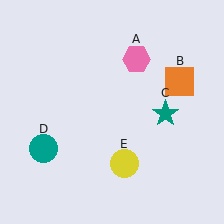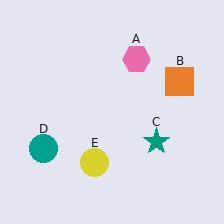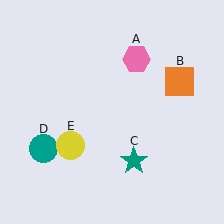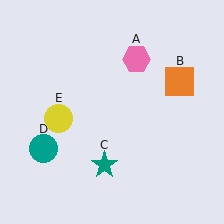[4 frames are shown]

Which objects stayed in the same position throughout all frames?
Pink hexagon (object A) and orange square (object B) and teal circle (object D) remained stationary.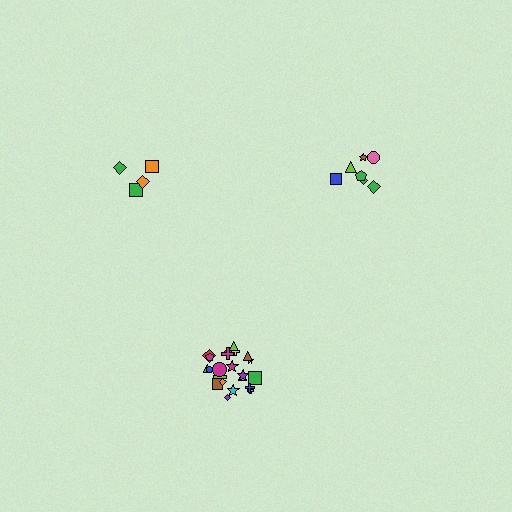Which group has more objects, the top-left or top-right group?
The top-right group.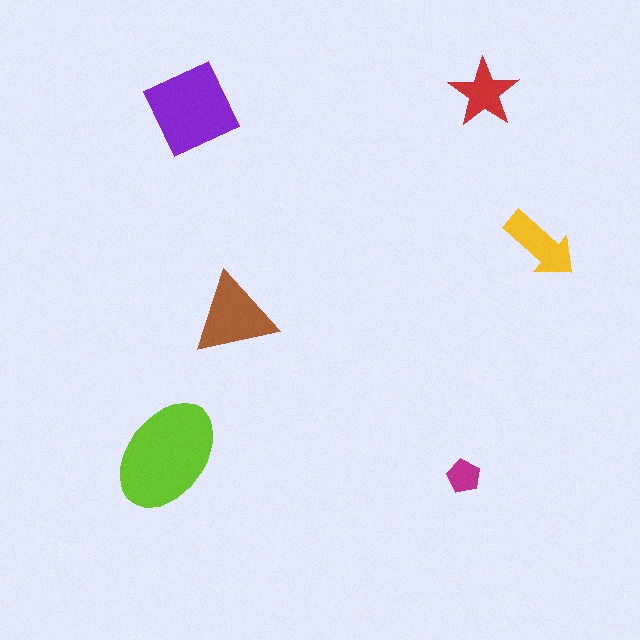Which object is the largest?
The lime ellipse.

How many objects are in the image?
There are 6 objects in the image.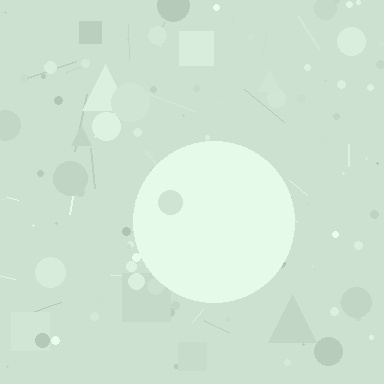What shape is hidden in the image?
A circle is hidden in the image.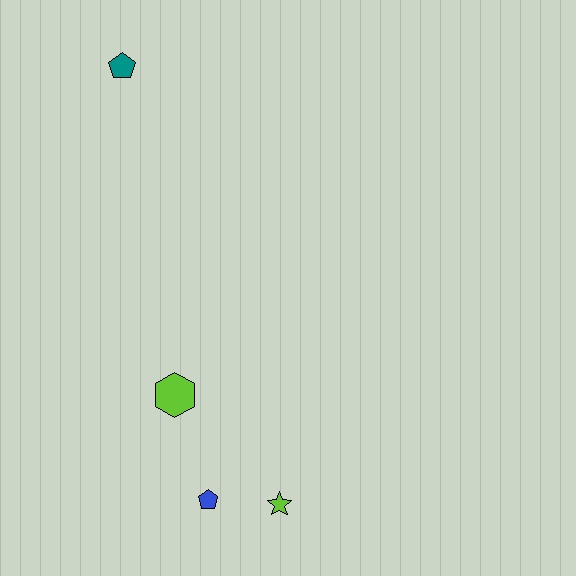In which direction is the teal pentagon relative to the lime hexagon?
The teal pentagon is above the lime hexagon.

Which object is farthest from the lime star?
The teal pentagon is farthest from the lime star.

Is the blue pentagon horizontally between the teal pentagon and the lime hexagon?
No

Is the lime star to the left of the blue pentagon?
No